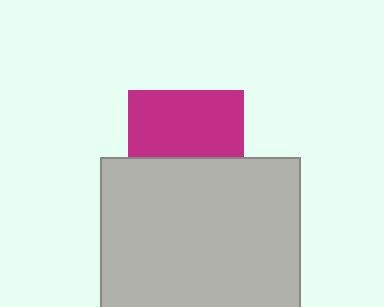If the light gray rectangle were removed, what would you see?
You would see the complete magenta square.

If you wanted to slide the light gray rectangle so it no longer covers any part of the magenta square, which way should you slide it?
Slide it down — that is the most direct way to separate the two shapes.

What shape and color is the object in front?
The object in front is a light gray rectangle.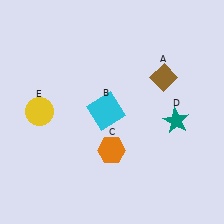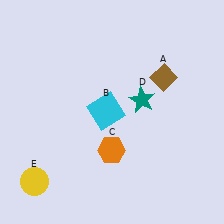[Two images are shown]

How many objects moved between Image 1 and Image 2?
2 objects moved between the two images.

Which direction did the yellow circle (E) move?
The yellow circle (E) moved down.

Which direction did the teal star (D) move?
The teal star (D) moved left.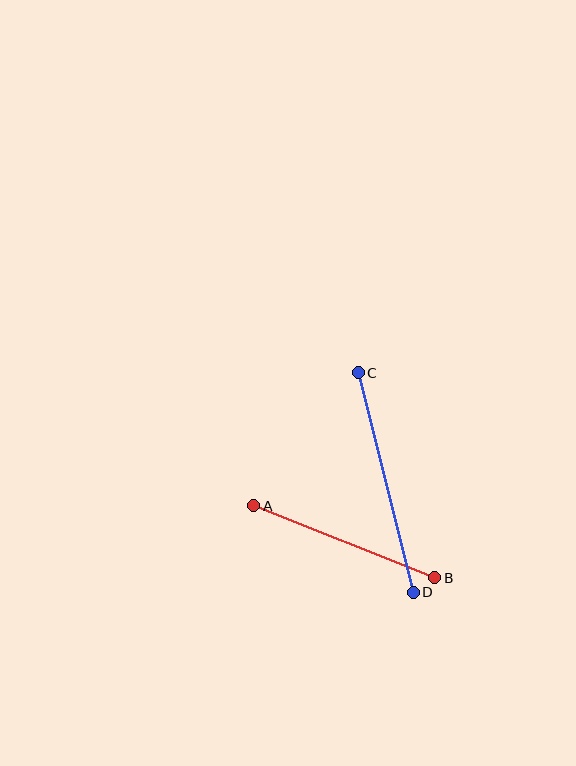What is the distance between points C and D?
The distance is approximately 226 pixels.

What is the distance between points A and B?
The distance is approximately 194 pixels.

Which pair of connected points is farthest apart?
Points C and D are farthest apart.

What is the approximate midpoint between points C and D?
The midpoint is at approximately (386, 482) pixels.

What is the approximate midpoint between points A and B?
The midpoint is at approximately (344, 542) pixels.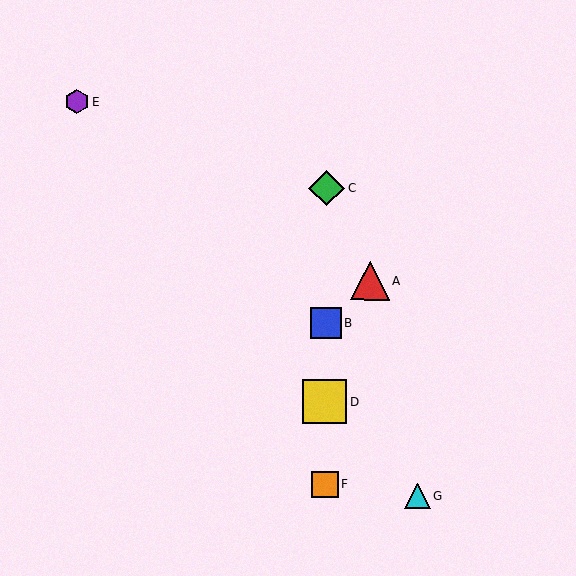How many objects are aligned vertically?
4 objects (B, C, D, F) are aligned vertically.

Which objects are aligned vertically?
Objects B, C, D, F are aligned vertically.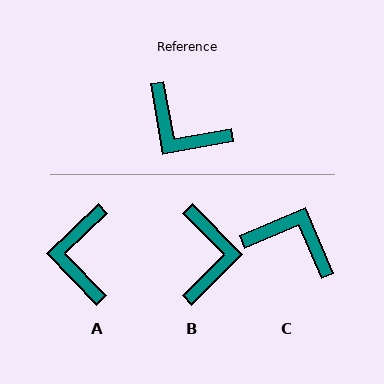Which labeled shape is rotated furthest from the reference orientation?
C, about 167 degrees away.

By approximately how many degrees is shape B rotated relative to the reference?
Approximately 125 degrees counter-clockwise.